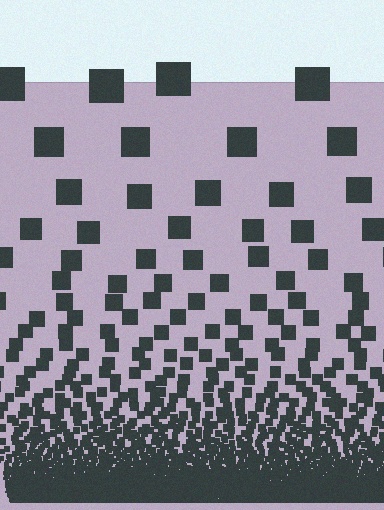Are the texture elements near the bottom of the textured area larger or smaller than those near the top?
Smaller. The gradient is inverted — elements near the bottom are smaller and denser.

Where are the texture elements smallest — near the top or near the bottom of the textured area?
Near the bottom.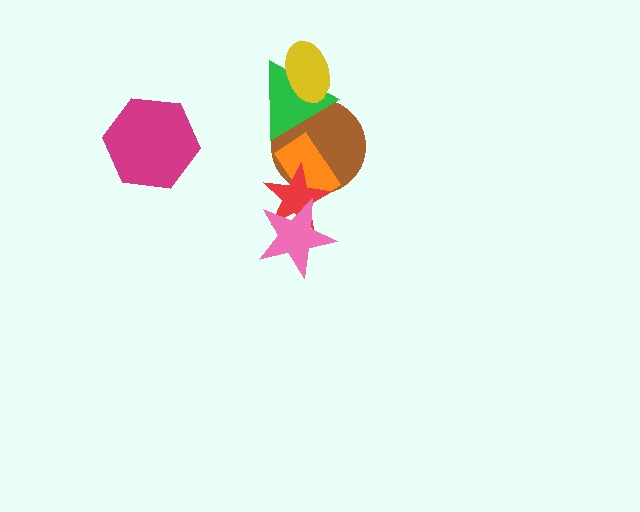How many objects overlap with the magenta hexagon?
0 objects overlap with the magenta hexagon.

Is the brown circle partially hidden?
Yes, it is partially covered by another shape.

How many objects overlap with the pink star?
1 object overlaps with the pink star.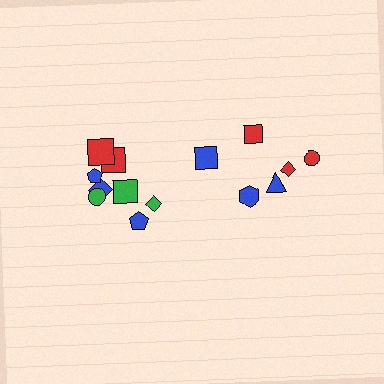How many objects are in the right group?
There are 6 objects.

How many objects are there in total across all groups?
There are 14 objects.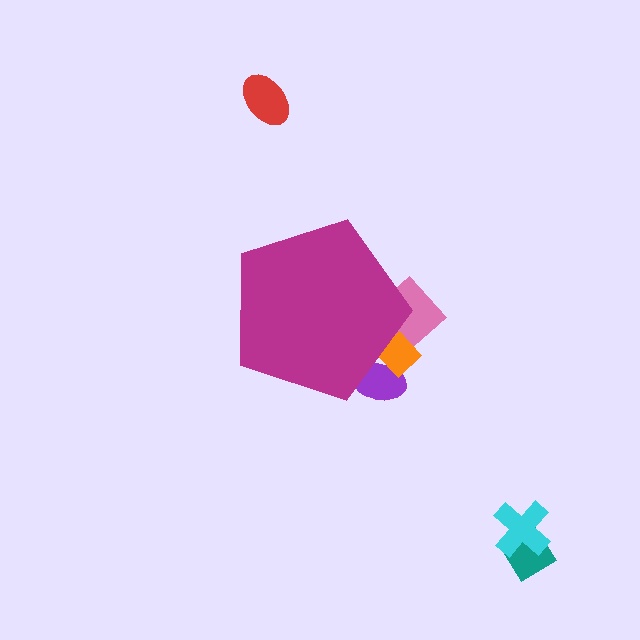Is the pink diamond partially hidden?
Yes, the pink diamond is partially hidden behind the magenta pentagon.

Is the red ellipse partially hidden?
No, the red ellipse is fully visible.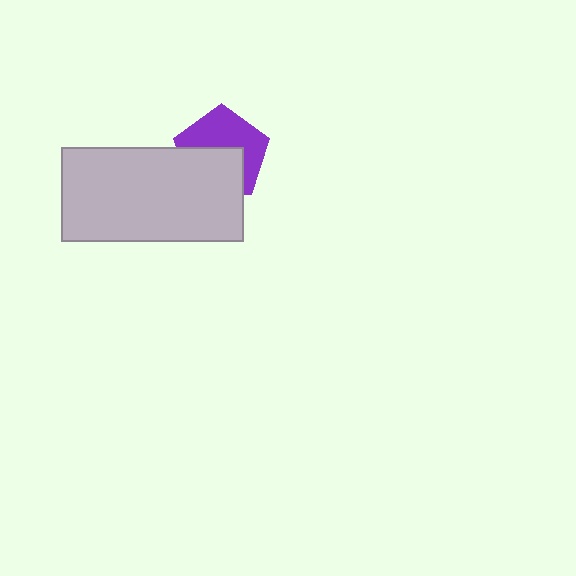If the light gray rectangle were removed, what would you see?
You would see the complete purple pentagon.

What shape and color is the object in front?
The object in front is a light gray rectangle.